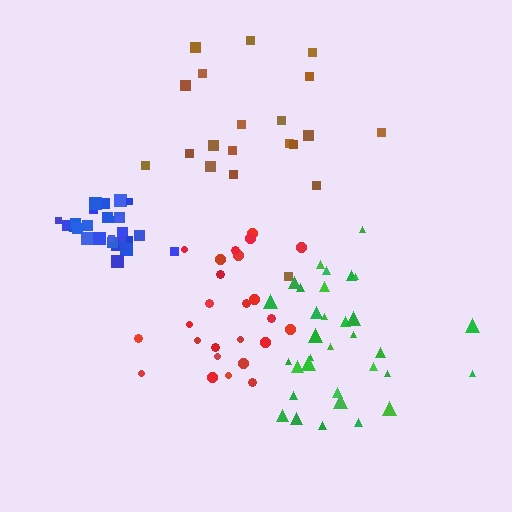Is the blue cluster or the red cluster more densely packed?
Blue.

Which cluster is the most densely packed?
Blue.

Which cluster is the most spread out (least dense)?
Brown.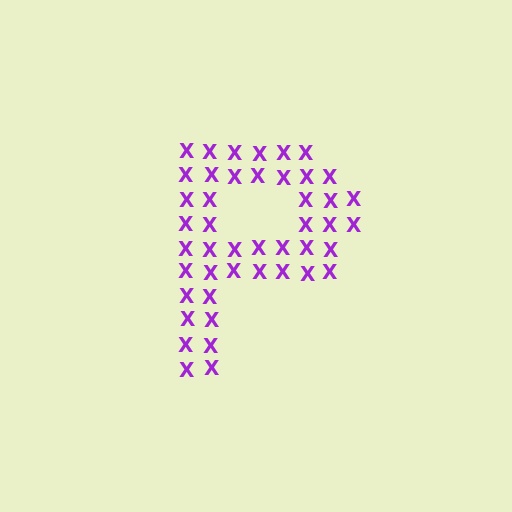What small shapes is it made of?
It is made of small letter X's.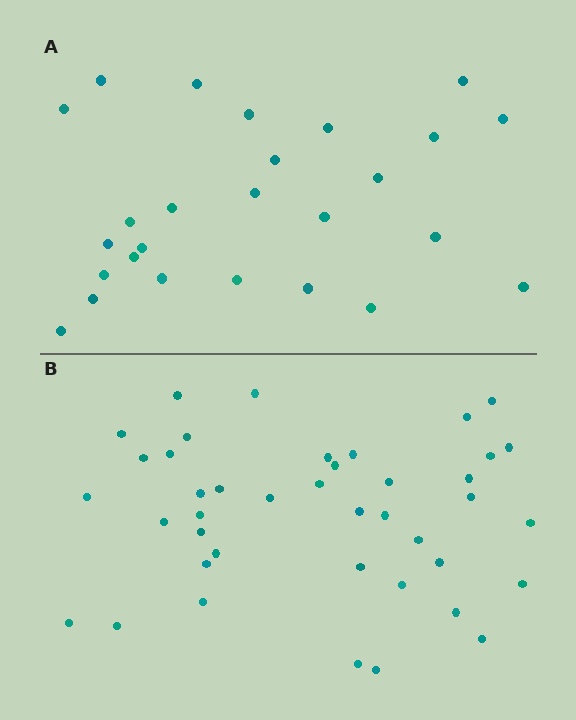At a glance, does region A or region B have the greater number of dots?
Region B (the bottom region) has more dots.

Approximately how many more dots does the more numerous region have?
Region B has approximately 15 more dots than region A.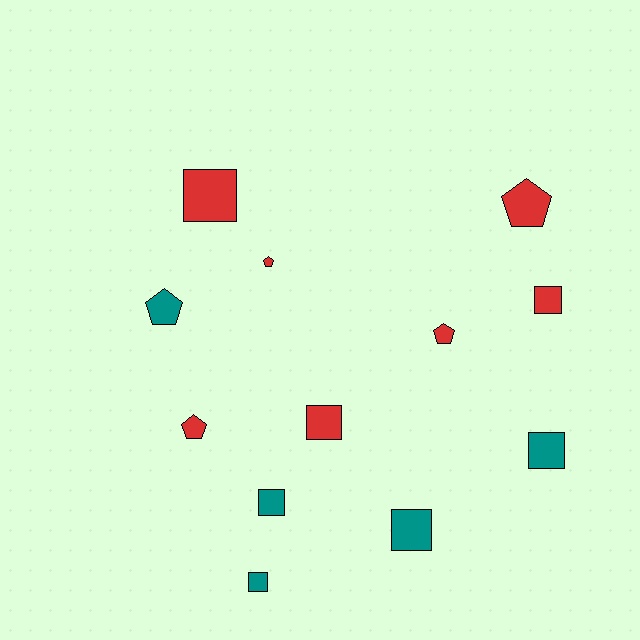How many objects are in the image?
There are 12 objects.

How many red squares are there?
There are 3 red squares.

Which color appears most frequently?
Red, with 7 objects.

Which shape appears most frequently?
Square, with 7 objects.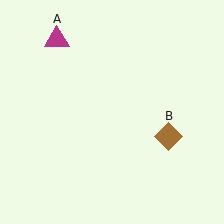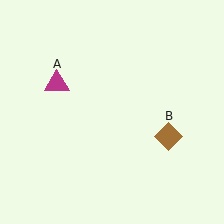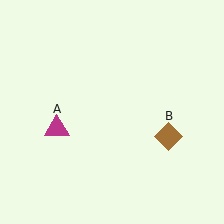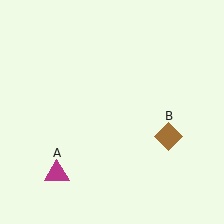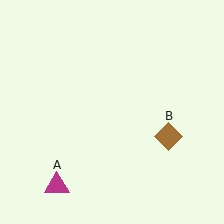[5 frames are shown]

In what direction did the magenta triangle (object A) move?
The magenta triangle (object A) moved down.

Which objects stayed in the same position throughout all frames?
Brown diamond (object B) remained stationary.